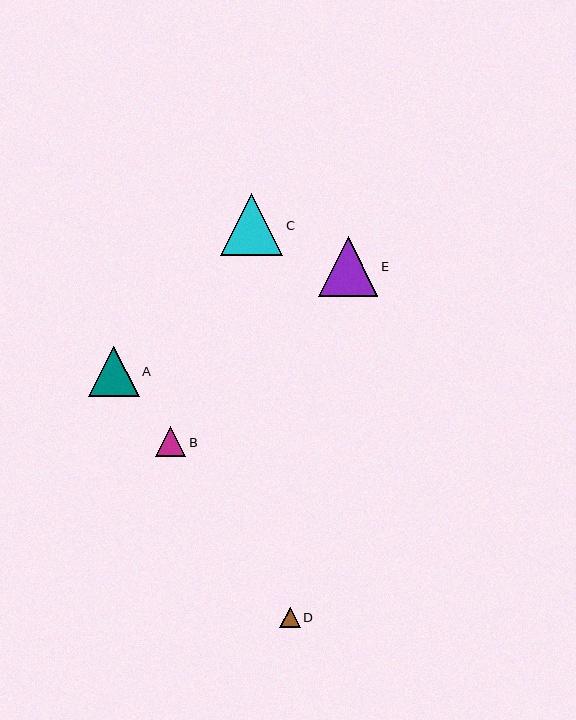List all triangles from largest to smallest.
From largest to smallest: C, E, A, B, D.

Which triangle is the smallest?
Triangle D is the smallest with a size of approximately 20 pixels.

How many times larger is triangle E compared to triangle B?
Triangle E is approximately 2.0 times the size of triangle B.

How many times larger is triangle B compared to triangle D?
Triangle B is approximately 1.5 times the size of triangle D.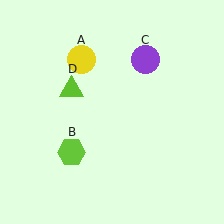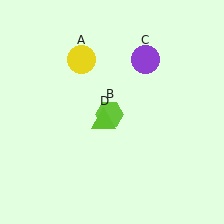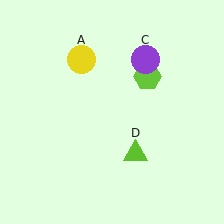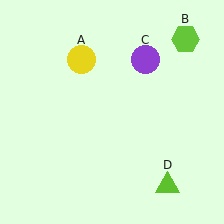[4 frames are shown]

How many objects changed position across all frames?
2 objects changed position: lime hexagon (object B), lime triangle (object D).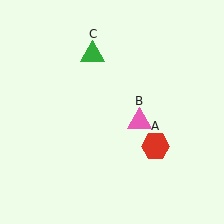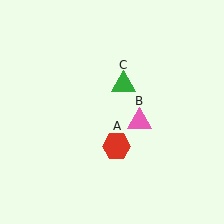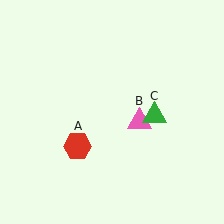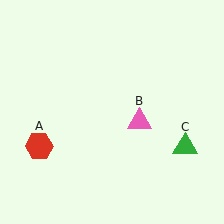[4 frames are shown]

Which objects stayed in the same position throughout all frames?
Pink triangle (object B) remained stationary.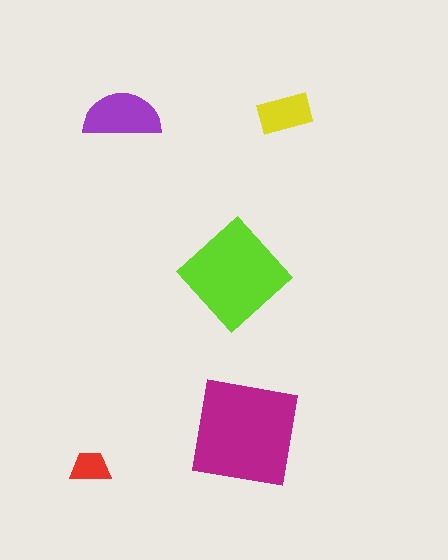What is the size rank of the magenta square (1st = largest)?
1st.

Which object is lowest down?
The red trapezoid is bottommost.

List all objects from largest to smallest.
The magenta square, the lime diamond, the purple semicircle, the yellow rectangle, the red trapezoid.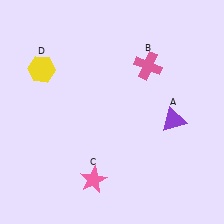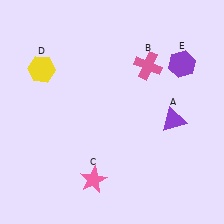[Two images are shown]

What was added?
A purple hexagon (E) was added in Image 2.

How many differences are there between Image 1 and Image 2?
There is 1 difference between the two images.